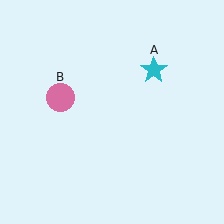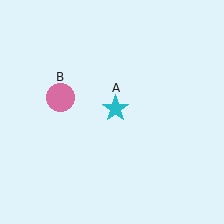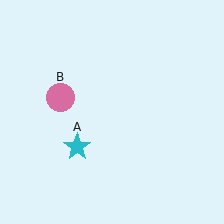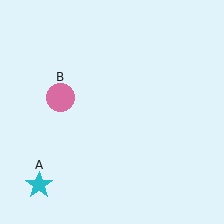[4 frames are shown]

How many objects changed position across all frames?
1 object changed position: cyan star (object A).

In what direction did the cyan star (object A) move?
The cyan star (object A) moved down and to the left.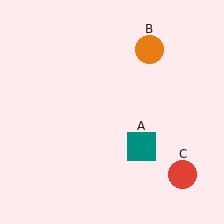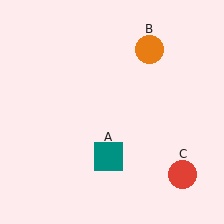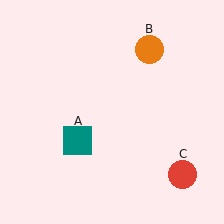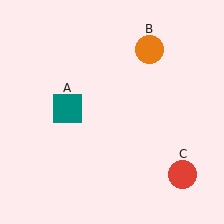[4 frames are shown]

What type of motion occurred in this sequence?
The teal square (object A) rotated clockwise around the center of the scene.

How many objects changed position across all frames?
1 object changed position: teal square (object A).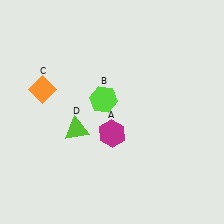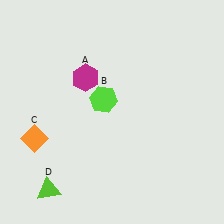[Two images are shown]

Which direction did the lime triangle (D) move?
The lime triangle (D) moved down.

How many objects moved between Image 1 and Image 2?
3 objects moved between the two images.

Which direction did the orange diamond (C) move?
The orange diamond (C) moved down.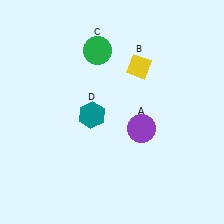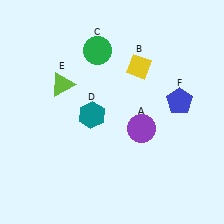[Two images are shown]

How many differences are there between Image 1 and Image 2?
There are 2 differences between the two images.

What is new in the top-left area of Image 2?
A lime triangle (E) was added in the top-left area of Image 2.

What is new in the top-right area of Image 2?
A blue pentagon (F) was added in the top-right area of Image 2.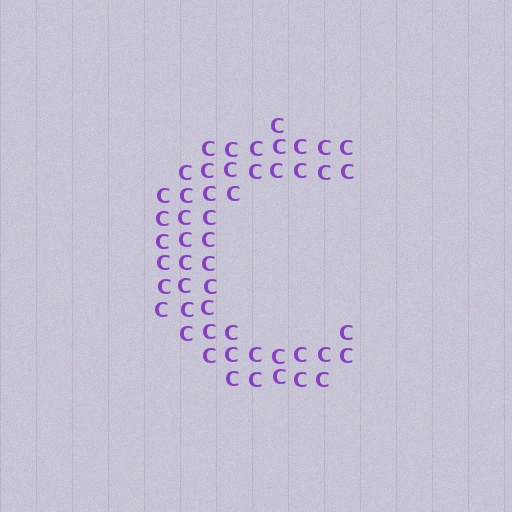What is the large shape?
The large shape is the letter C.